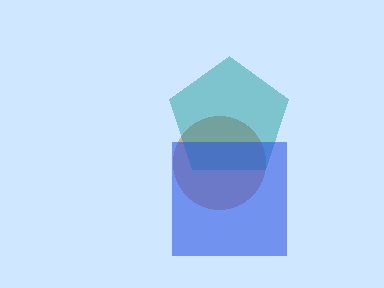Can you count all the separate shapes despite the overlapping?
Yes, there are 3 separate shapes.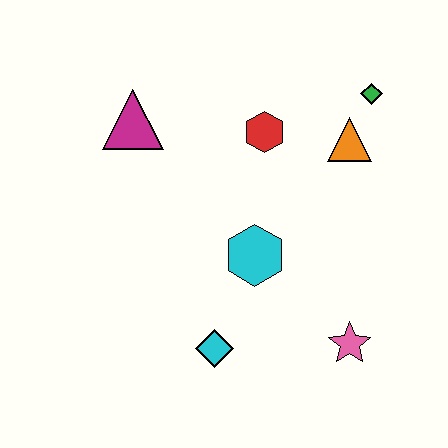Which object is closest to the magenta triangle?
The red hexagon is closest to the magenta triangle.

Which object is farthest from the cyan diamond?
The green diamond is farthest from the cyan diamond.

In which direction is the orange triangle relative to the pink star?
The orange triangle is above the pink star.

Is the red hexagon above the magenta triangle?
No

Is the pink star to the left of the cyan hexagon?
No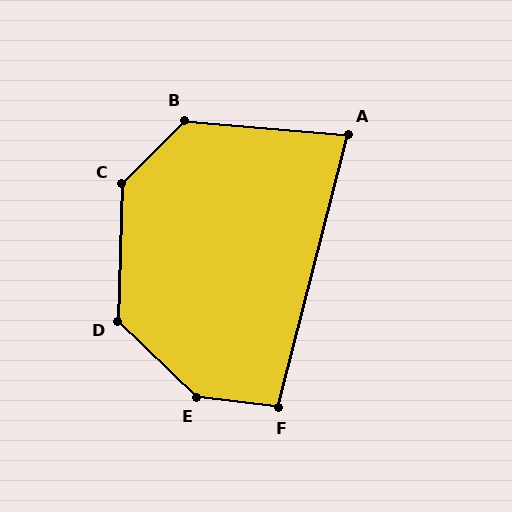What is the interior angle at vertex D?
Approximately 132 degrees (obtuse).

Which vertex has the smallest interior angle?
A, at approximately 80 degrees.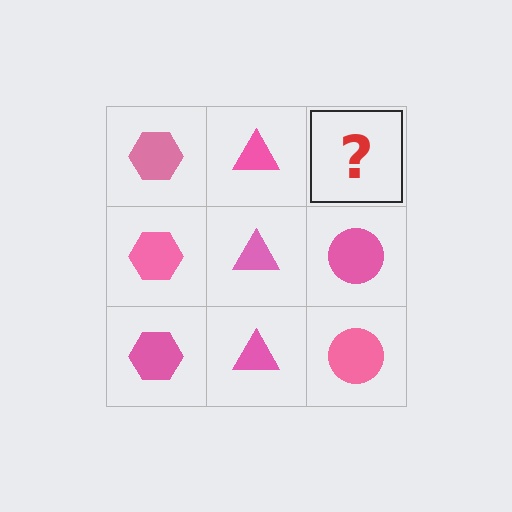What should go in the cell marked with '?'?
The missing cell should contain a pink circle.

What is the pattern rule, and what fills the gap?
The rule is that each column has a consistent shape. The gap should be filled with a pink circle.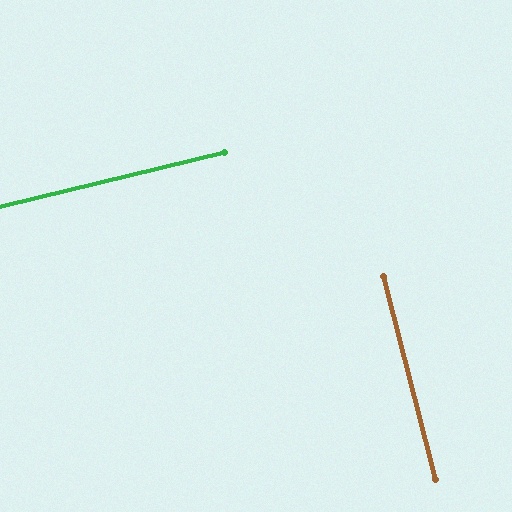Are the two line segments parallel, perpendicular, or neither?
Perpendicular — they meet at approximately 89°.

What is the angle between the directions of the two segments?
Approximately 89 degrees.